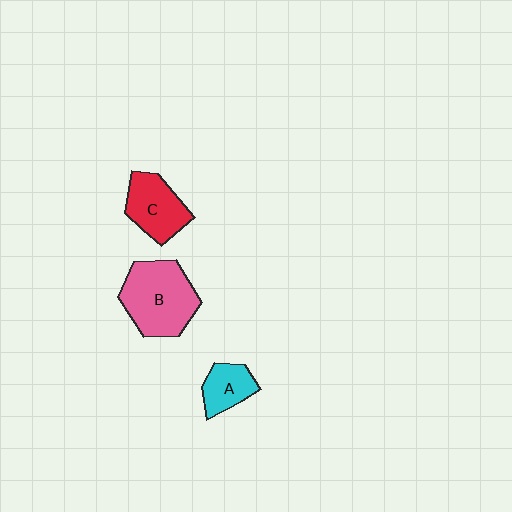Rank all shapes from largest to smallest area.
From largest to smallest: B (pink), C (red), A (cyan).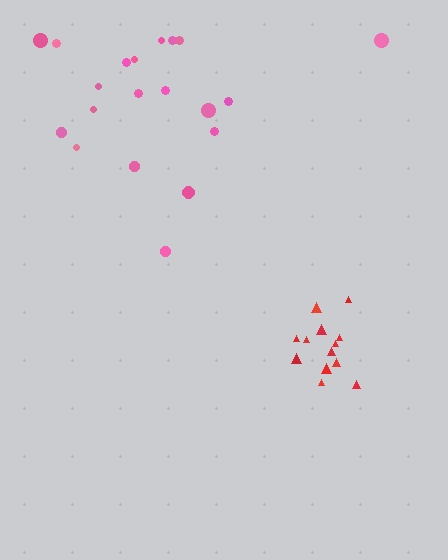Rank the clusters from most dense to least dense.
red, pink.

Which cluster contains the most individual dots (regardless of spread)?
Pink (20).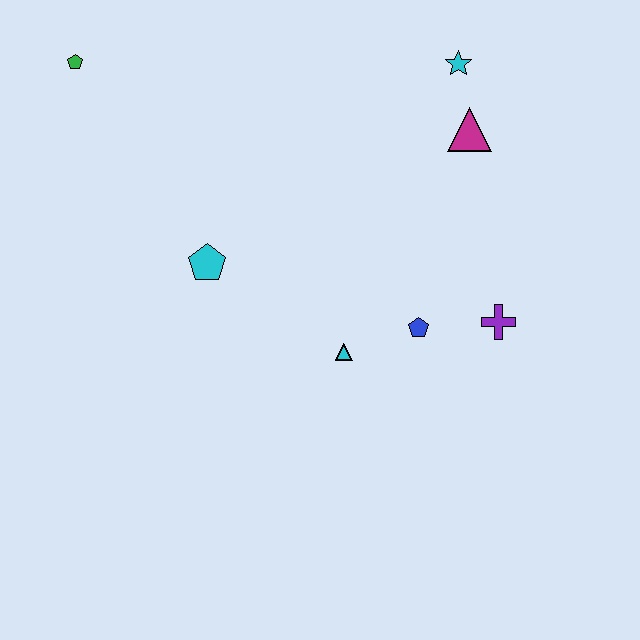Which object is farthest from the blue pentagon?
The green pentagon is farthest from the blue pentagon.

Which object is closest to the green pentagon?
The cyan pentagon is closest to the green pentagon.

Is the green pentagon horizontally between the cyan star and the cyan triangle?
No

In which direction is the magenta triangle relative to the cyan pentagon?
The magenta triangle is to the right of the cyan pentagon.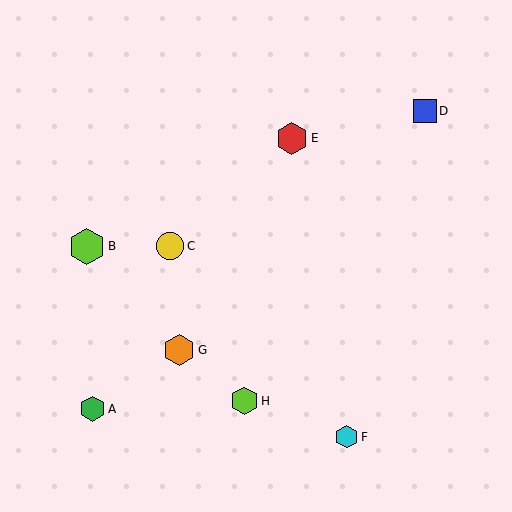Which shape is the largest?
The lime hexagon (labeled B) is the largest.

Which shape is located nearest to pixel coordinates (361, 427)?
The cyan hexagon (labeled F) at (347, 437) is nearest to that location.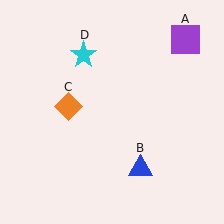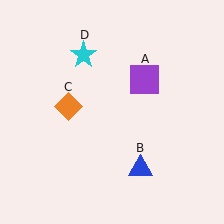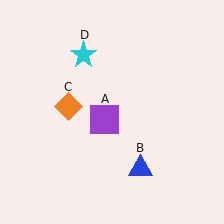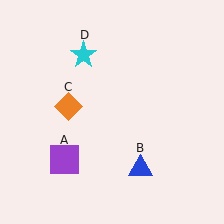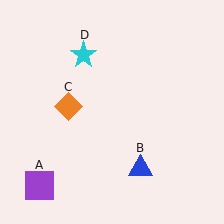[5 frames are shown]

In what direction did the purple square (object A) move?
The purple square (object A) moved down and to the left.